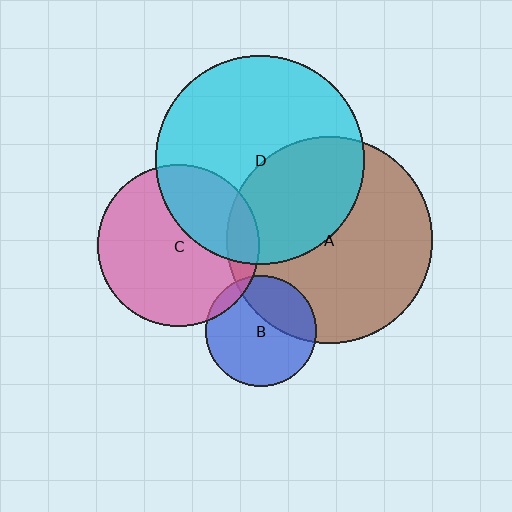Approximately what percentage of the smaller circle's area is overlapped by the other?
Approximately 30%.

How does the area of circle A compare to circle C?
Approximately 1.6 times.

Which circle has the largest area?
Circle D (cyan).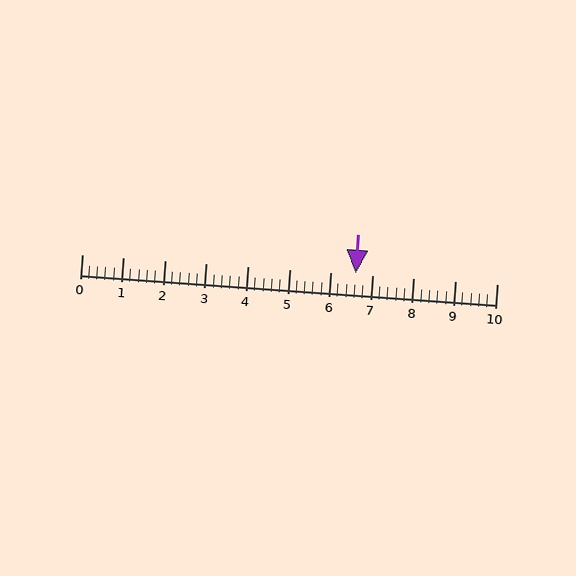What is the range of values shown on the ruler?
The ruler shows values from 0 to 10.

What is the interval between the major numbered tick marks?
The major tick marks are spaced 1 units apart.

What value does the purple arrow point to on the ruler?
The purple arrow points to approximately 6.6.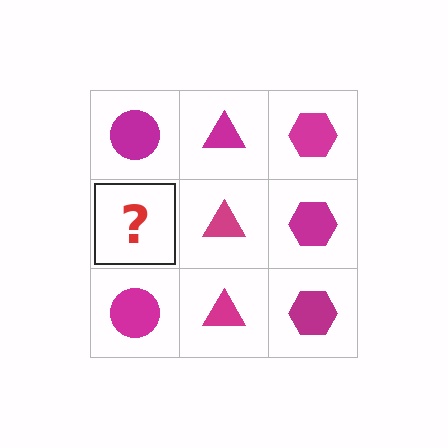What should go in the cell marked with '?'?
The missing cell should contain a magenta circle.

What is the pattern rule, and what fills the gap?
The rule is that each column has a consistent shape. The gap should be filled with a magenta circle.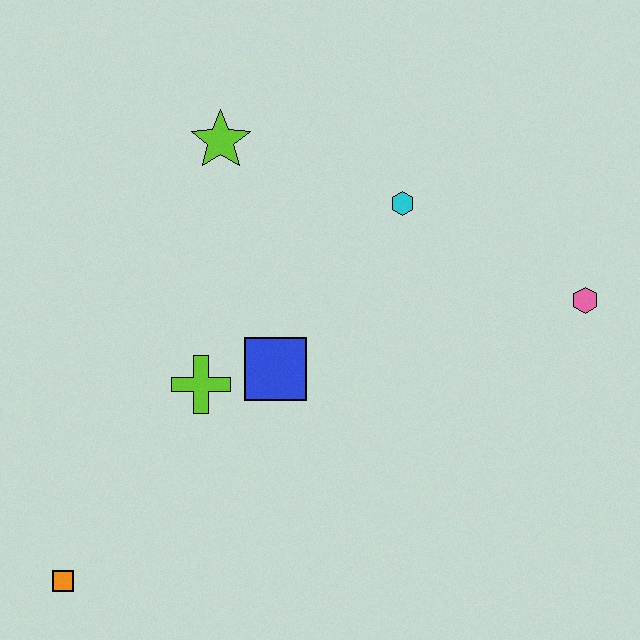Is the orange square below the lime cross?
Yes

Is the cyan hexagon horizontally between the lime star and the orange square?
No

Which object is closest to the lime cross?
The blue square is closest to the lime cross.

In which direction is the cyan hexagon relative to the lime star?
The cyan hexagon is to the right of the lime star.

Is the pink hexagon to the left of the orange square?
No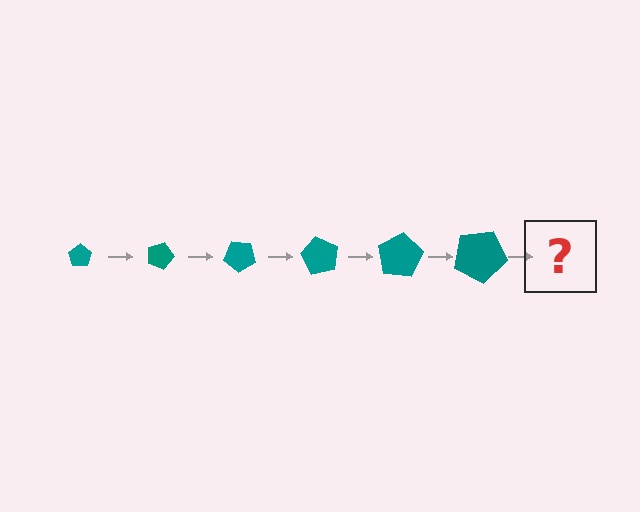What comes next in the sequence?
The next element should be a pentagon, larger than the previous one and rotated 120 degrees from the start.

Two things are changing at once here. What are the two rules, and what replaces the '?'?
The two rules are that the pentagon grows larger each step and it rotates 20 degrees each step. The '?' should be a pentagon, larger than the previous one and rotated 120 degrees from the start.